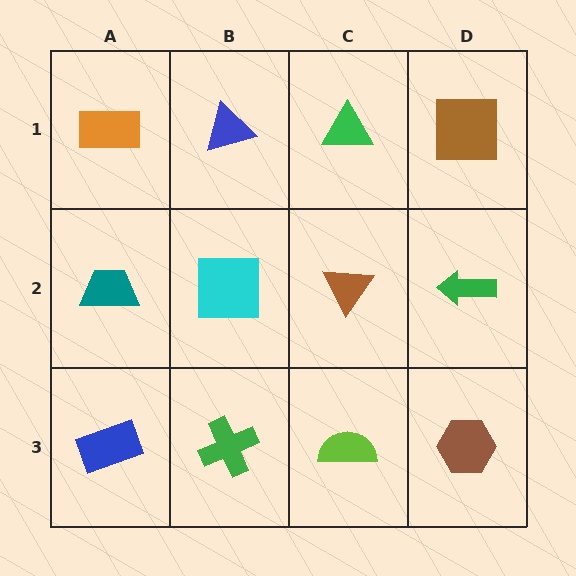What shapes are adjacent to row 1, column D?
A green arrow (row 2, column D), a green triangle (row 1, column C).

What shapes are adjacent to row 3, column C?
A brown triangle (row 2, column C), a green cross (row 3, column B), a brown hexagon (row 3, column D).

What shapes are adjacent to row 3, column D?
A green arrow (row 2, column D), a lime semicircle (row 3, column C).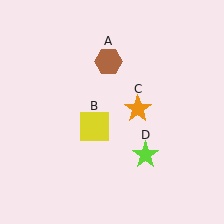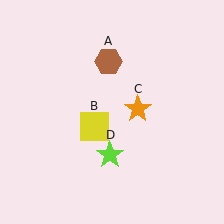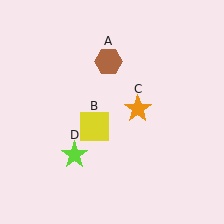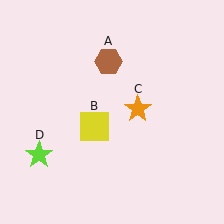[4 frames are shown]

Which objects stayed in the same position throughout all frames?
Brown hexagon (object A) and yellow square (object B) and orange star (object C) remained stationary.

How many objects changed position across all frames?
1 object changed position: lime star (object D).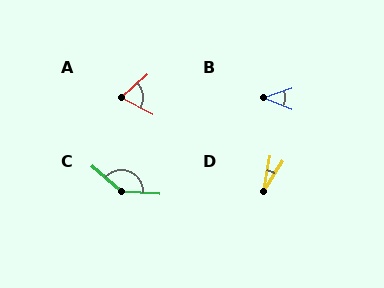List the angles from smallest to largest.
D (22°), B (41°), A (70°), C (142°).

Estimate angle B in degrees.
Approximately 41 degrees.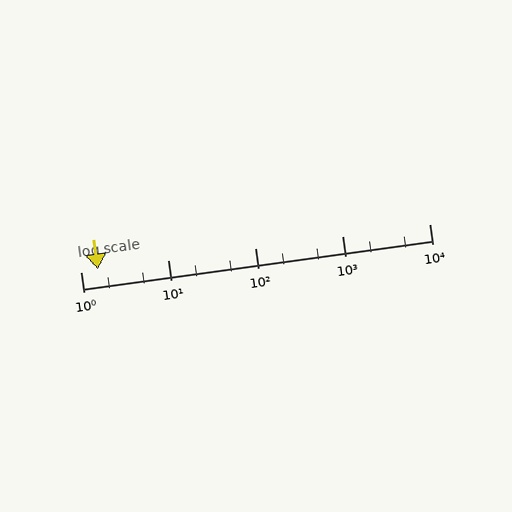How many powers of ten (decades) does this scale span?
The scale spans 4 decades, from 1 to 10000.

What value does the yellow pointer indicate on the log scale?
The pointer indicates approximately 1.6.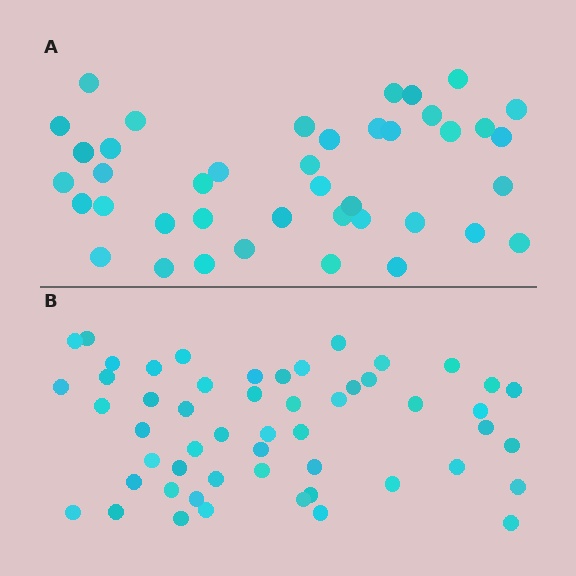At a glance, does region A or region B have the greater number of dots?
Region B (the bottom region) has more dots.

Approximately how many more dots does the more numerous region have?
Region B has roughly 12 or so more dots than region A.